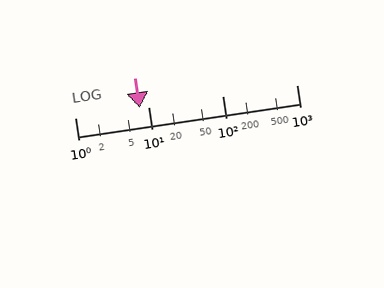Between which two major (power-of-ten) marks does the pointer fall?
The pointer is between 1 and 10.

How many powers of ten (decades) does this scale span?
The scale spans 3 decades, from 1 to 1000.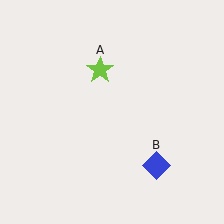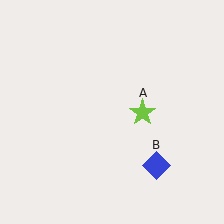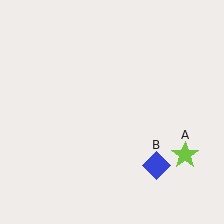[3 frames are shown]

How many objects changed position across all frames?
1 object changed position: lime star (object A).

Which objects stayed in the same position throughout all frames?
Blue diamond (object B) remained stationary.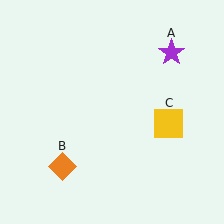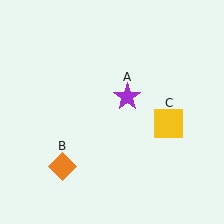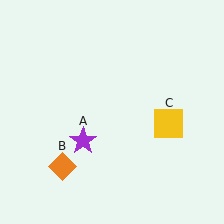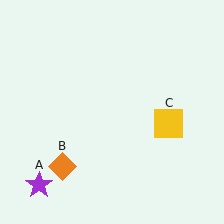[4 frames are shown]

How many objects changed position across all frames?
1 object changed position: purple star (object A).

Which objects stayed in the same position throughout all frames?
Orange diamond (object B) and yellow square (object C) remained stationary.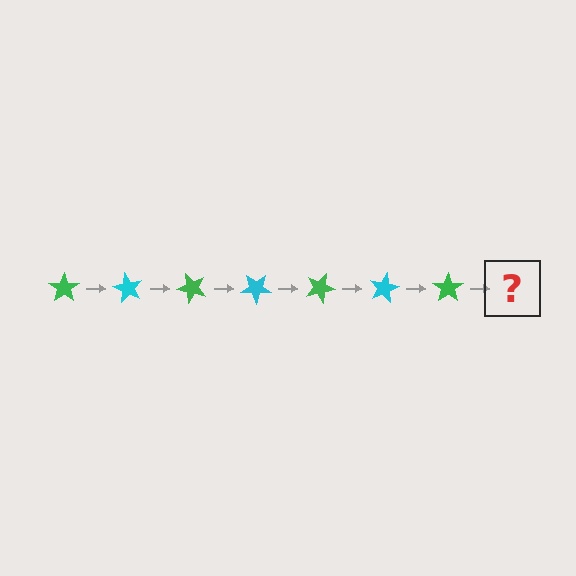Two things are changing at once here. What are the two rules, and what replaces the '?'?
The two rules are that it rotates 60 degrees each step and the color cycles through green and cyan. The '?' should be a cyan star, rotated 420 degrees from the start.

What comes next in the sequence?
The next element should be a cyan star, rotated 420 degrees from the start.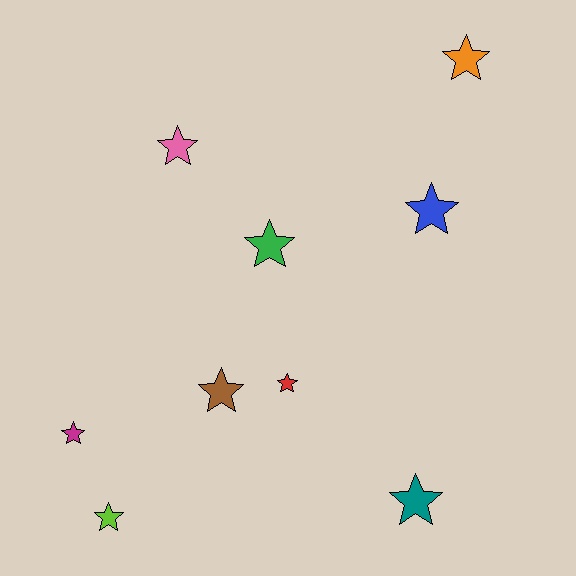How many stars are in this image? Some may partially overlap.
There are 9 stars.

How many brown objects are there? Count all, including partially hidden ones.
There is 1 brown object.